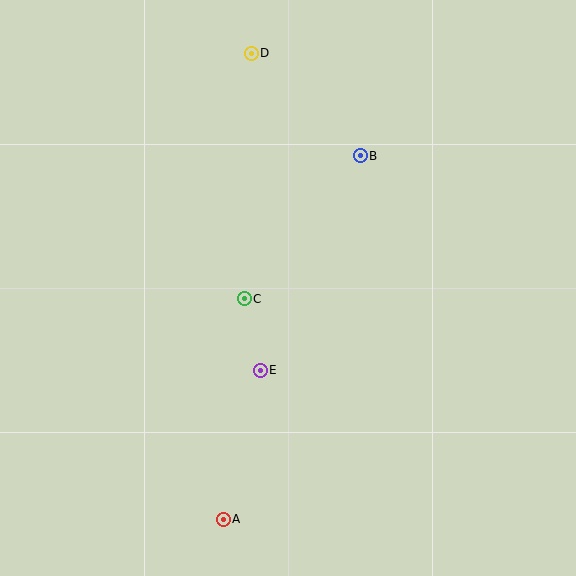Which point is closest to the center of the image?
Point C at (244, 299) is closest to the center.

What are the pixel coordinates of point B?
Point B is at (360, 156).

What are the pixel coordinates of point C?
Point C is at (244, 299).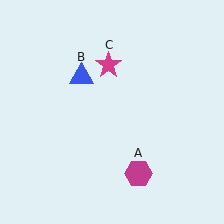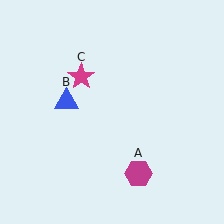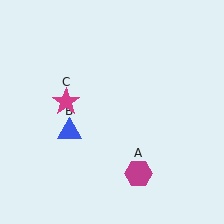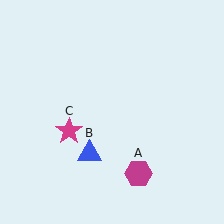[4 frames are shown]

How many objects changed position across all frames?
2 objects changed position: blue triangle (object B), magenta star (object C).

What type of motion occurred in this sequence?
The blue triangle (object B), magenta star (object C) rotated counterclockwise around the center of the scene.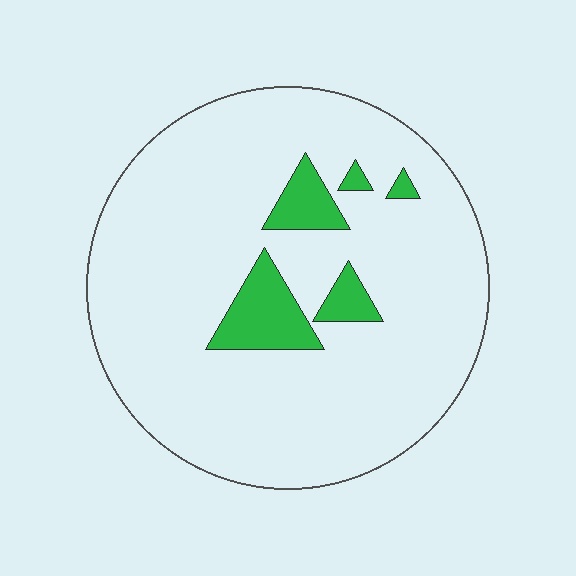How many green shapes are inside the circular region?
5.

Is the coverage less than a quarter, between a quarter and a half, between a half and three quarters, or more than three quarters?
Less than a quarter.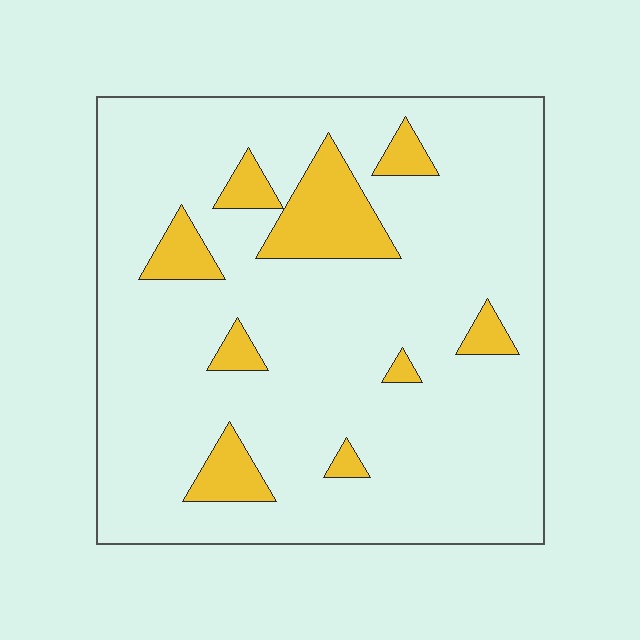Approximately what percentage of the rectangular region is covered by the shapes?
Approximately 15%.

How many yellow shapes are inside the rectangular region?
9.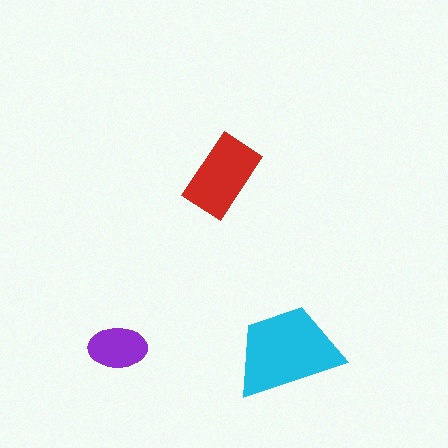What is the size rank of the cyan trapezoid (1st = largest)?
1st.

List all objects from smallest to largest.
The purple ellipse, the red rectangle, the cyan trapezoid.